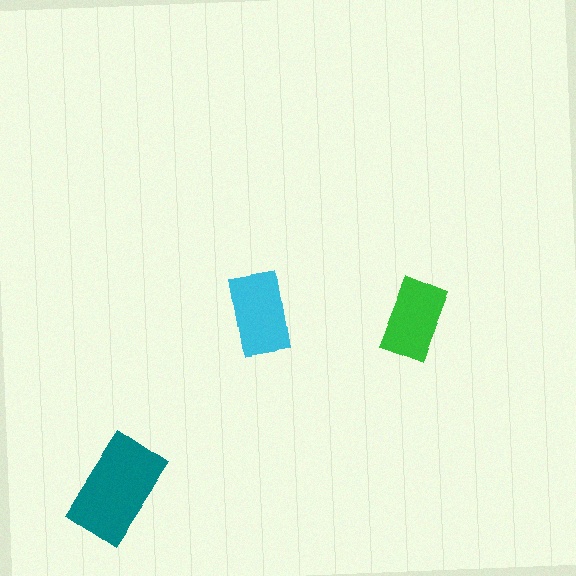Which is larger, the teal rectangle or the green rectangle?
The teal one.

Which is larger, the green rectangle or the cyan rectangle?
The cyan one.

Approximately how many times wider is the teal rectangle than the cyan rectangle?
About 1.5 times wider.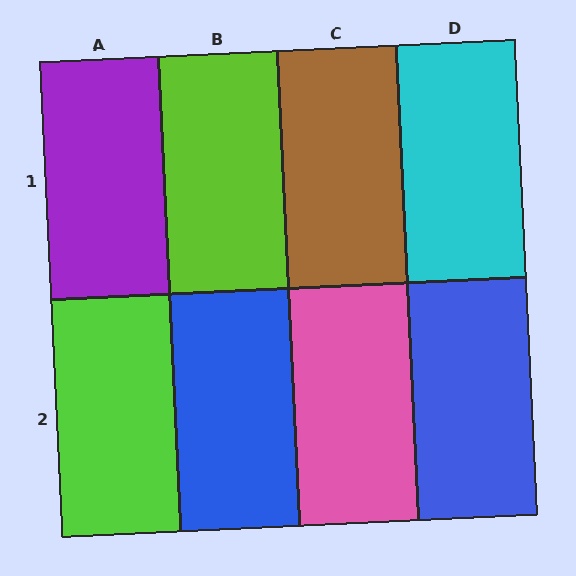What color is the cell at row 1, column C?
Brown.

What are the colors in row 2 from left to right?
Lime, blue, pink, blue.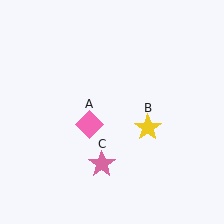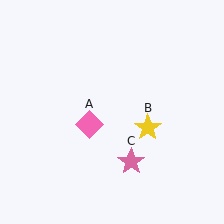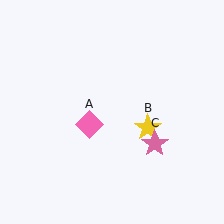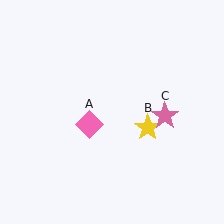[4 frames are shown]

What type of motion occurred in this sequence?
The pink star (object C) rotated counterclockwise around the center of the scene.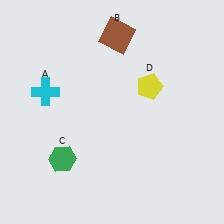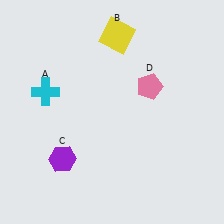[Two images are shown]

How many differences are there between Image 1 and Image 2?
There are 3 differences between the two images.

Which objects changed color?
B changed from brown to yellow. C changed from green to purple. D changed from yellow to pink.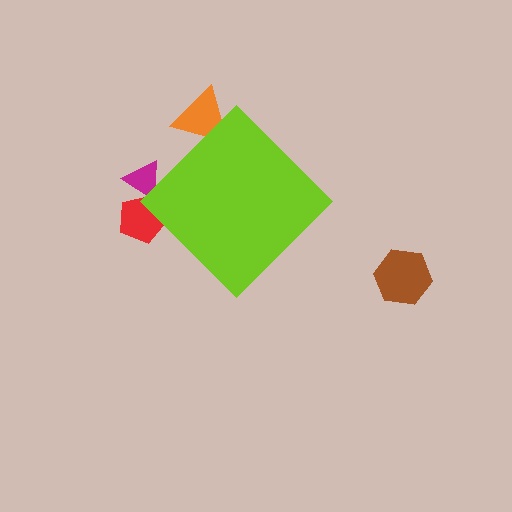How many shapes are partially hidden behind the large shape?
3 shapes are partially hidden.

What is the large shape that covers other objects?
A lime diamond.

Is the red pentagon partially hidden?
Yes, the red pentagon is partially hidden behind the lime diamond.